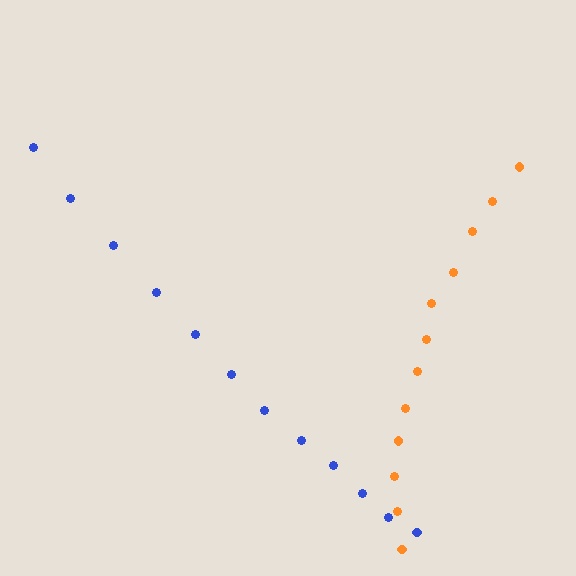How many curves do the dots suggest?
There are 2 distinct paths.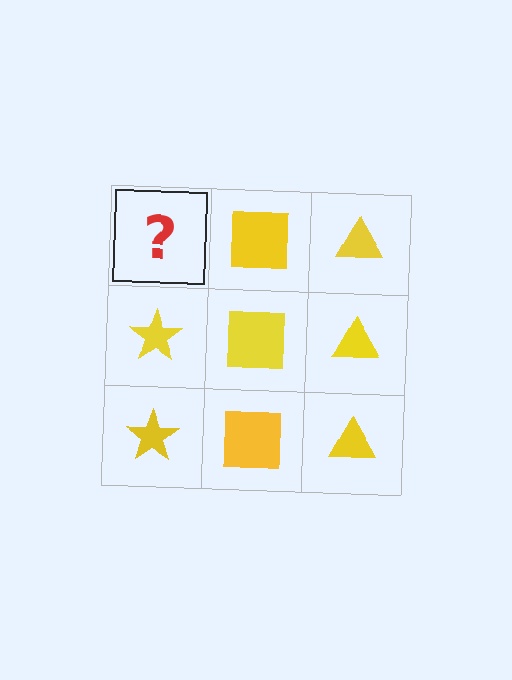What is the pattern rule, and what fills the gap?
The rule is that each column has a consistent shape. The gap should be filled with a yellow star.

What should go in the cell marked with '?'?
The missing cell should contain a yellow star.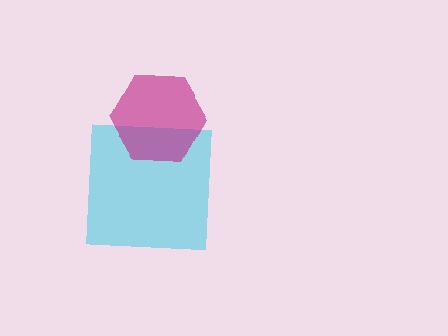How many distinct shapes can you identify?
There are 2 distinct shapes: a cyan square, a magenta hexagon.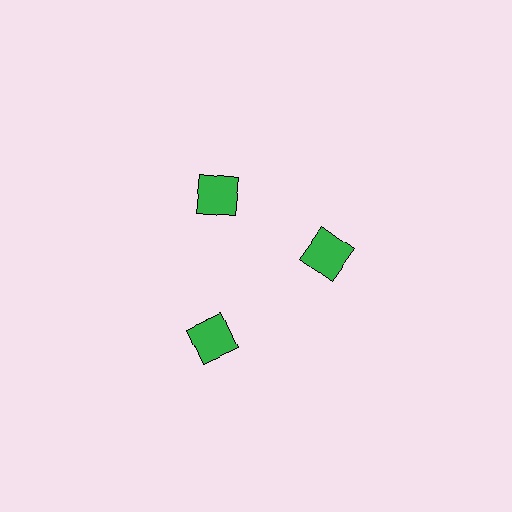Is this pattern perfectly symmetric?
No. The 3 green squares are arranged in a ring, but one element near the 7 o'clock position is pushed outward from the center, breaking the 3-fold rotational symmetry.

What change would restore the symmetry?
The symmetry would be restored by moving it inward, back onto the ring so that all 3 squares sit at equal angles and equal distance from the center.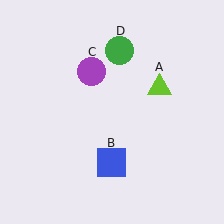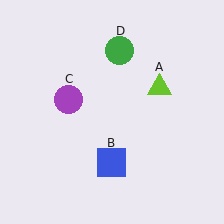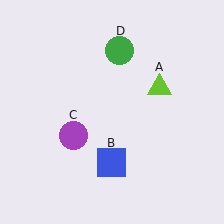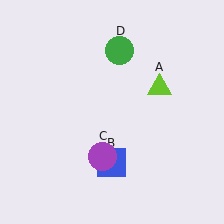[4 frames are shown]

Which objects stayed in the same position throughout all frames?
Lime triangle (object A) and blue square (object B) and green circle (object D) remained stationary.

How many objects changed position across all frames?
1 object changed position: purple circle (object C).